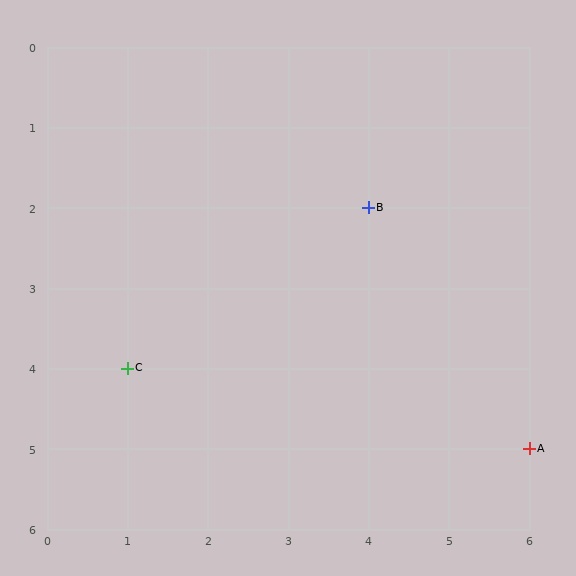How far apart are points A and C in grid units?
Points A and C are 5 columns and 1 row apart (about 5.1 grid units diagonally).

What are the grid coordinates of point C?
Point C is at grid coordinates (1, 4).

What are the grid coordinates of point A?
Point A is at grid coordinates (6, 5).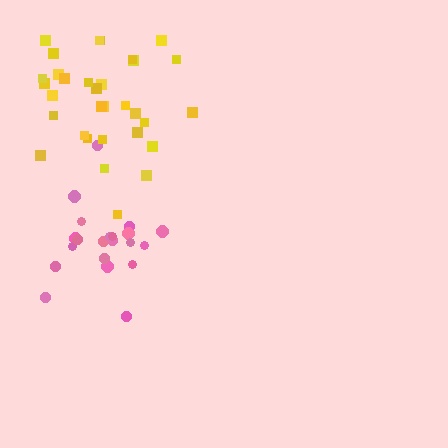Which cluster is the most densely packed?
Pink.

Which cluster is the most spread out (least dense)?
Yellow.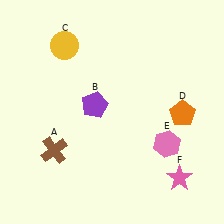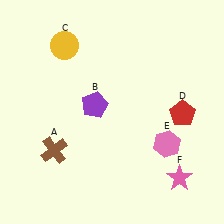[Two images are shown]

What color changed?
The pentagon (D) changed from orange in Image 1 to red in Image 2.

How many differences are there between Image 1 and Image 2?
There is 1 difference between the two images.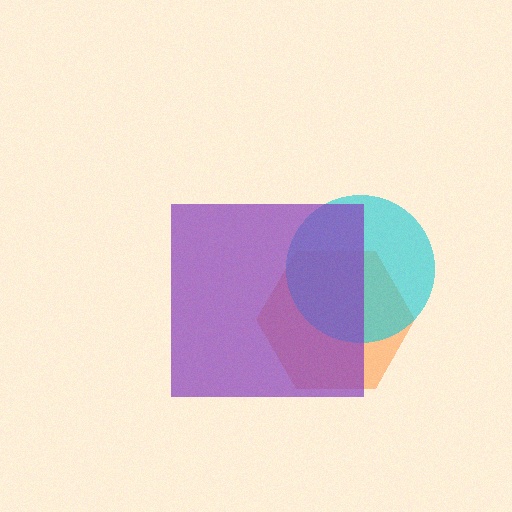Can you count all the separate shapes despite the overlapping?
Yes, there are 3 separate shapes.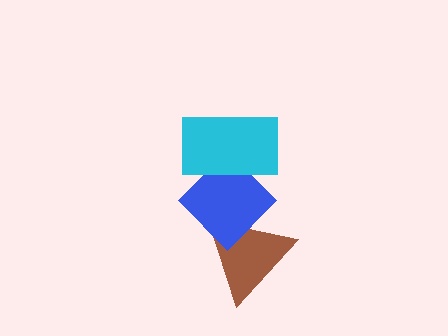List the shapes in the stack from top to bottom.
From top to bottom: the cyan rectangle, the blue diamond, the brown triangle.